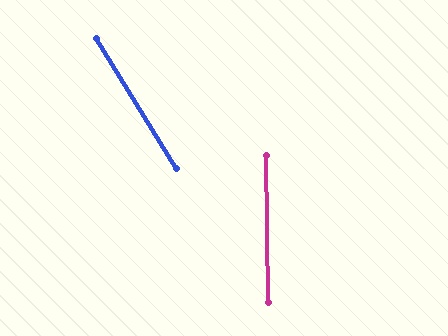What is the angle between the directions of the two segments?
Approximately 31 degrees.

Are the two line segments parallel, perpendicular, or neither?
Neither parallel nor perpendicular — they differ by about 31°.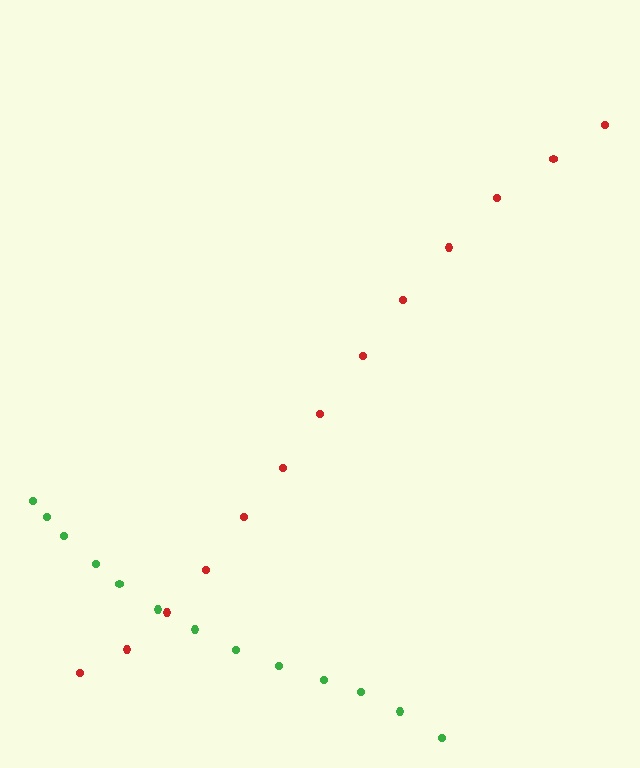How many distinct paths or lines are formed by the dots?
There are 2 distinct paths.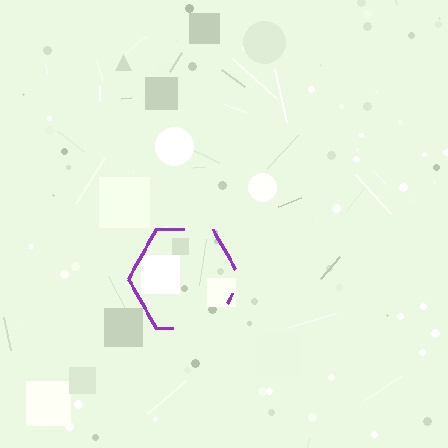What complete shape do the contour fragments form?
The contour fragments form a hexagon.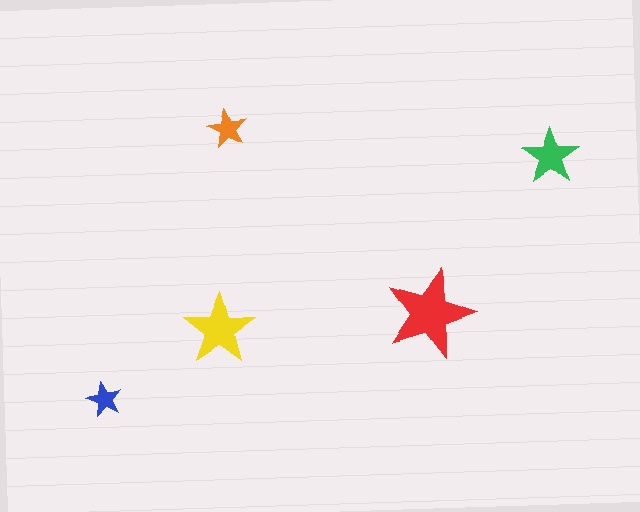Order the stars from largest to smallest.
the red one, the yellow one, the green one, the orange one, the blue one.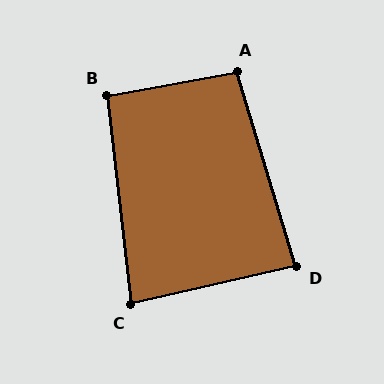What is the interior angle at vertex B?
Approximately 94 degrees (approximately right).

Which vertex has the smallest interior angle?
C, at approximately 83 degrees.